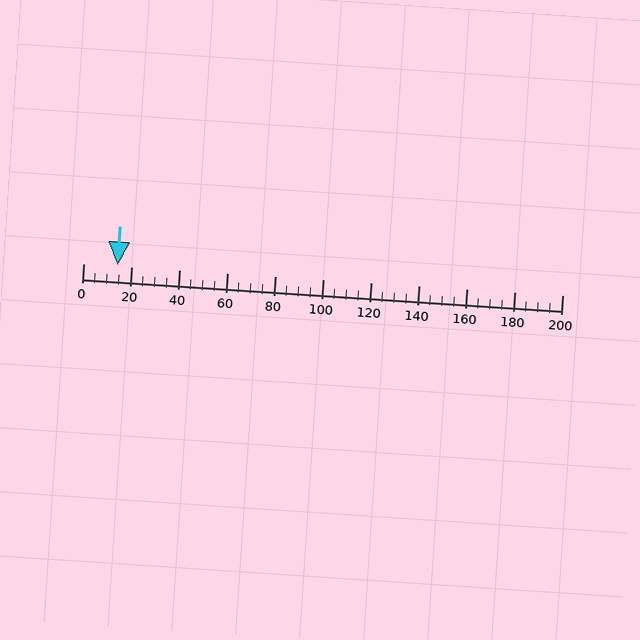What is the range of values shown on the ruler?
The ruler shows values from 0 to 200.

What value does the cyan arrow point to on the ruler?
The cyan arrow points to approximately 14.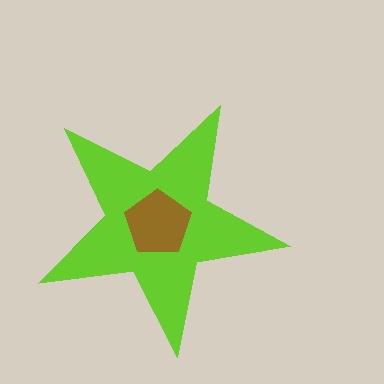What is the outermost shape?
The lime star.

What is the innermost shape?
The brown pentagon.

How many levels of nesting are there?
2.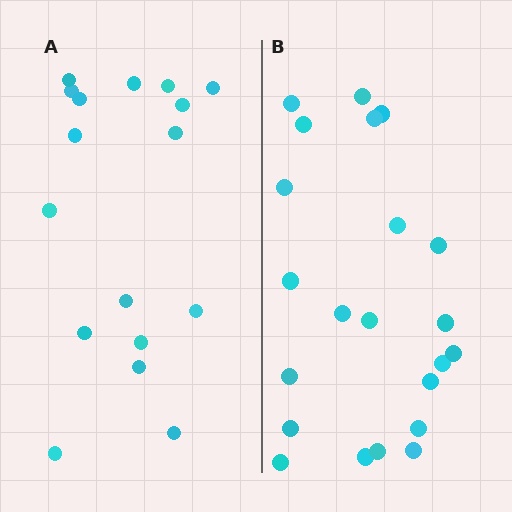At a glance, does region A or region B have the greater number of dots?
Region B (the right region) has more dots.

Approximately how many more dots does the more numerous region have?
Region B has about 5 more dots than region A.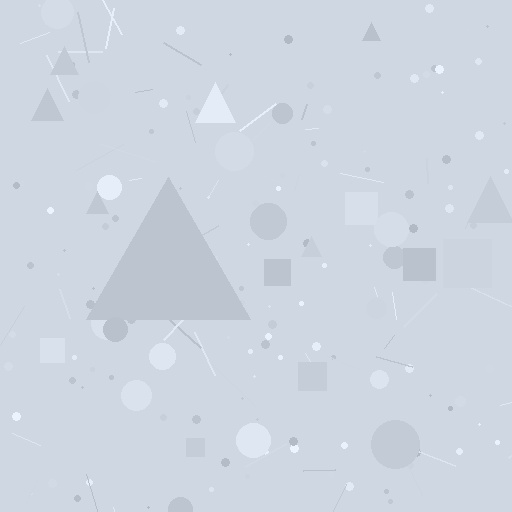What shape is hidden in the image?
A triangle is hidden in the image.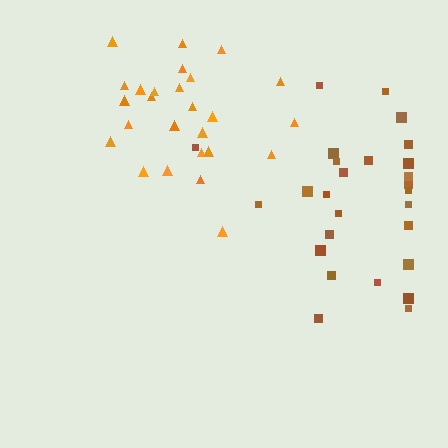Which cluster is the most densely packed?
Orange.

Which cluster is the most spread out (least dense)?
Brown.